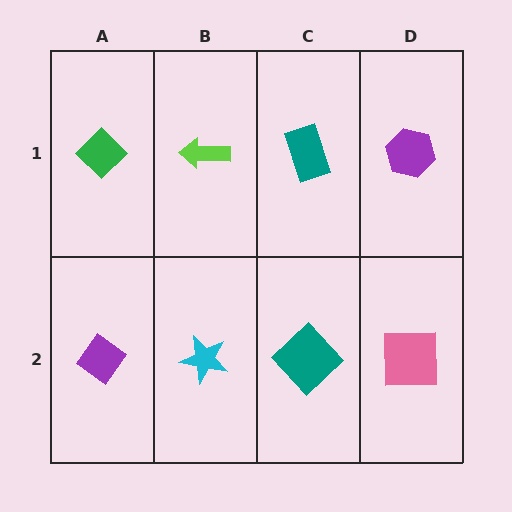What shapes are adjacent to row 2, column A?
A green diamond (row 1, column A), a cyan star (row 2, column B).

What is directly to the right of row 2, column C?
A pink square.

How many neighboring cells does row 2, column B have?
3.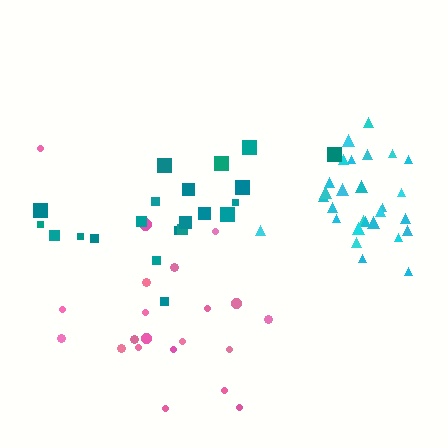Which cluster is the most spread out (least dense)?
Teal.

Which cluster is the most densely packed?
Cyan.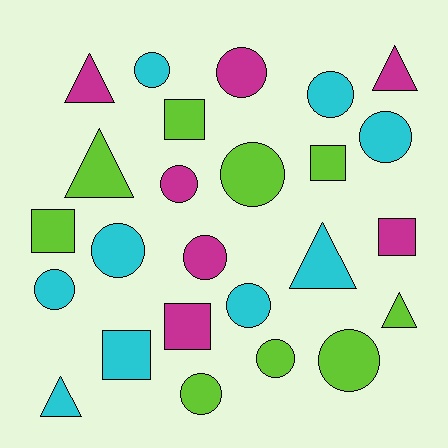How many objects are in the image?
There are 25 objects.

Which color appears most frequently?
Cyan, with 9 objects.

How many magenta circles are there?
There are 3 magenta circles.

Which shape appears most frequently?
Circle, with 13 objects.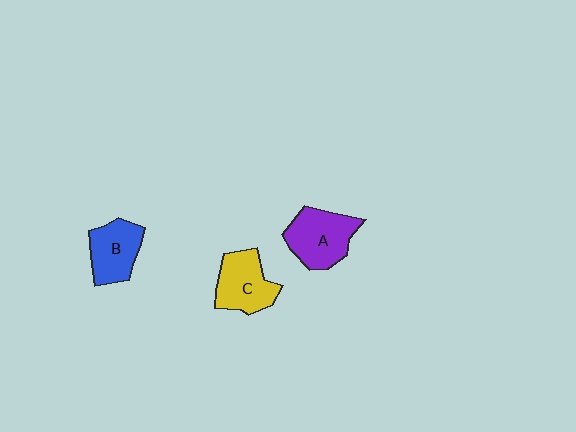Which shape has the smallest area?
Shape B (blue).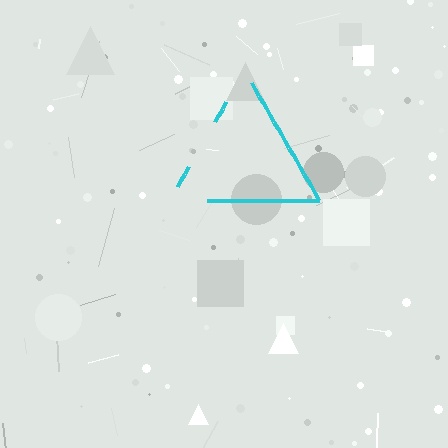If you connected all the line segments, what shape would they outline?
They would outline a triangle.